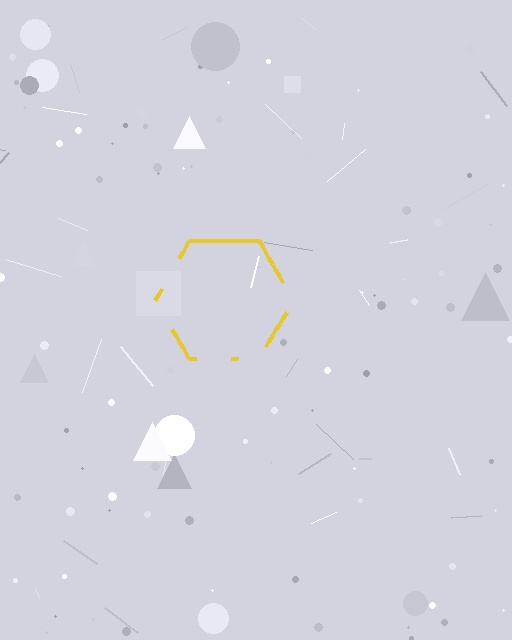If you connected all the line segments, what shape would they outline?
They would outline a hexagon.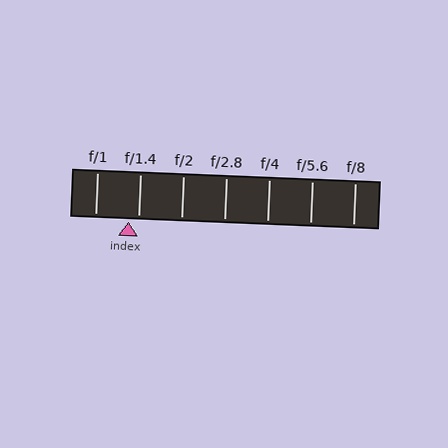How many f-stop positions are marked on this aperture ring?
There are 7 f-stop positions marked.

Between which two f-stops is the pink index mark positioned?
The index mark is between f/1 and f/1.4.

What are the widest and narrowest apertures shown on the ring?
The widest aperture shown is f/1 and the narrowest is f/8.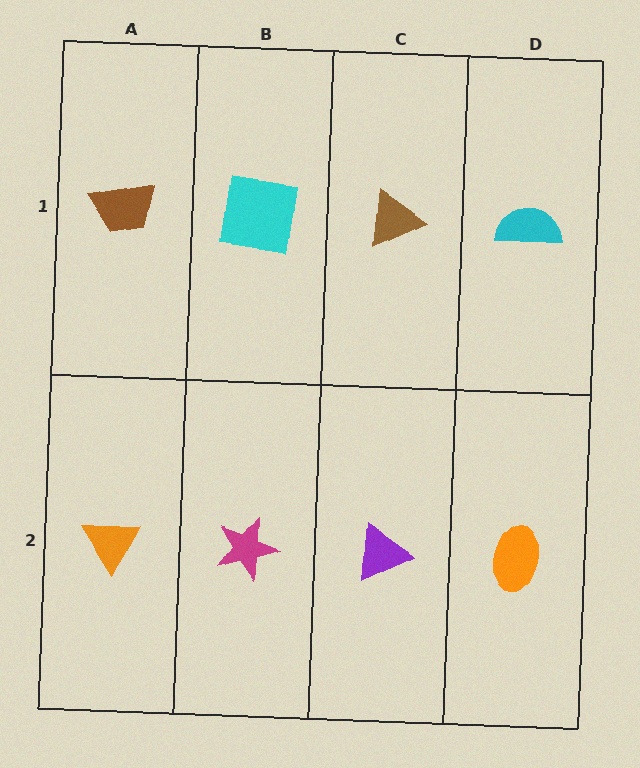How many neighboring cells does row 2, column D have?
2.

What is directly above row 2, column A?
A brown trapezoid.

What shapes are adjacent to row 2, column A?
A brown trapezoid (row 1, column A), a magenta star (row 2, column B).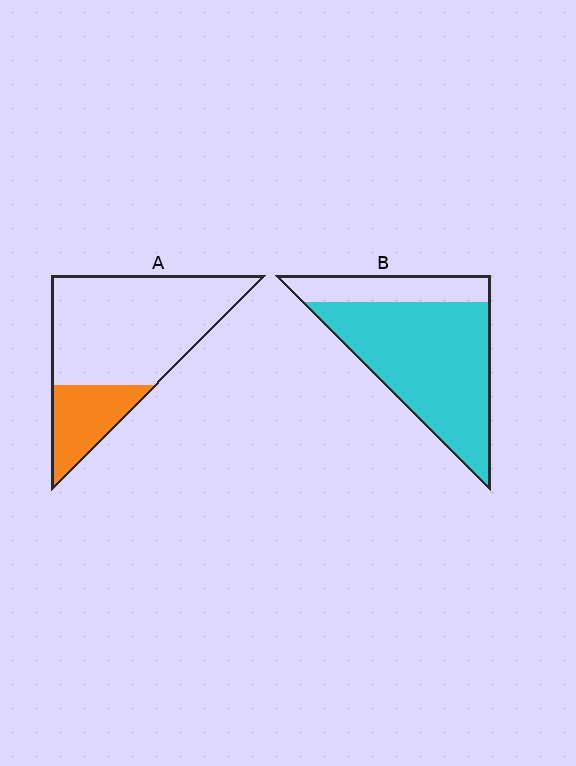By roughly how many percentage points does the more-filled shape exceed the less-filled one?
By roughly 50 percentage points (B over A).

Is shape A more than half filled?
No.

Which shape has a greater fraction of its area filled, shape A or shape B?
Shape B.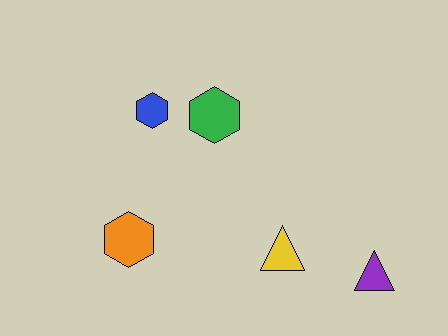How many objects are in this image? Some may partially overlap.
There are 5 objects.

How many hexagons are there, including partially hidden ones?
There are 3 hexagons.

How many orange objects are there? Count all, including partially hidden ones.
There is 1 orange object.